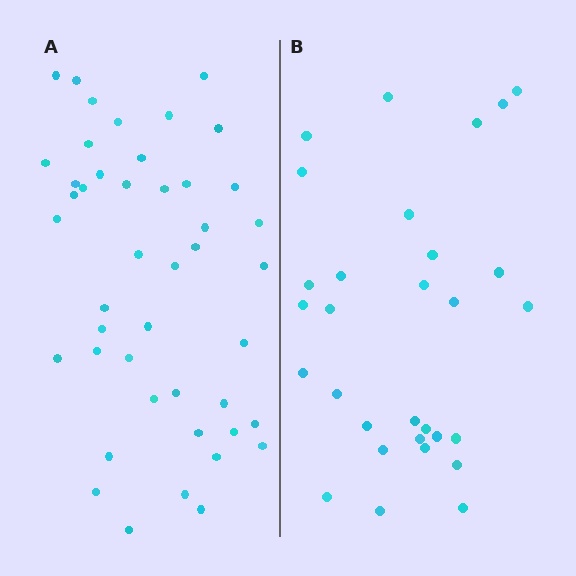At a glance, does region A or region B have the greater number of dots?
Region A (the left region) has more dots.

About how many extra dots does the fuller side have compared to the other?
Region A has approximately 15 more dots than region B.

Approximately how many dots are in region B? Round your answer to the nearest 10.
About 30 dots.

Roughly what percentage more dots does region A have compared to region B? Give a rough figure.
About 50% more.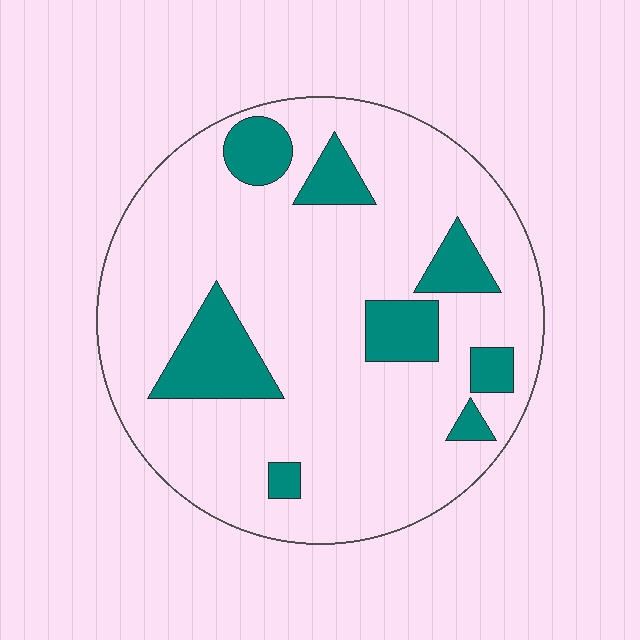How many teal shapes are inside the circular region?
8.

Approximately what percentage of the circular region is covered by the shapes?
Approximately 20%.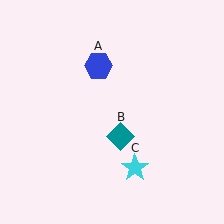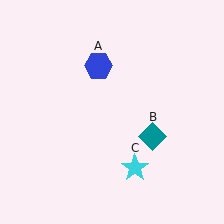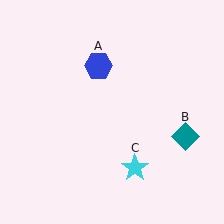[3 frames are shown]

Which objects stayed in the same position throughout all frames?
Blue hexagon (object A) and cyan star (object C) remained stationary.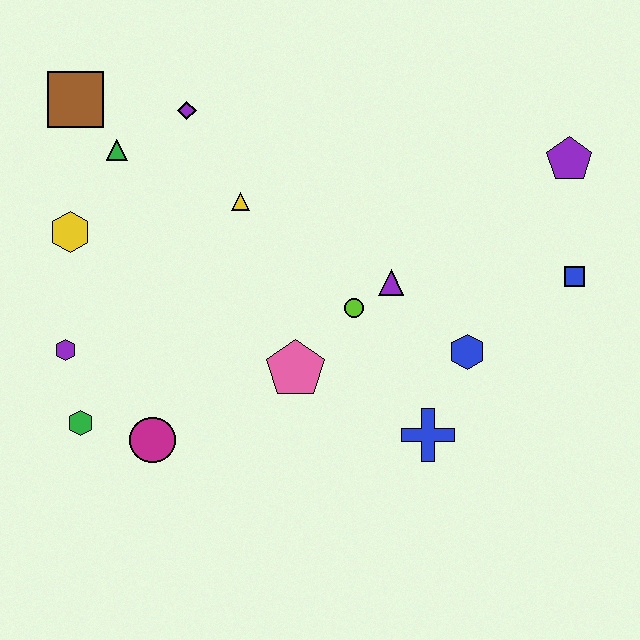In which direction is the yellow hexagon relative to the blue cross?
The yellow hexagon is to the left of the blue cross.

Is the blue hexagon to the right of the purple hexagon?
Yes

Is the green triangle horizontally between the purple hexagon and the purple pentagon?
Yes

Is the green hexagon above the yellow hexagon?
No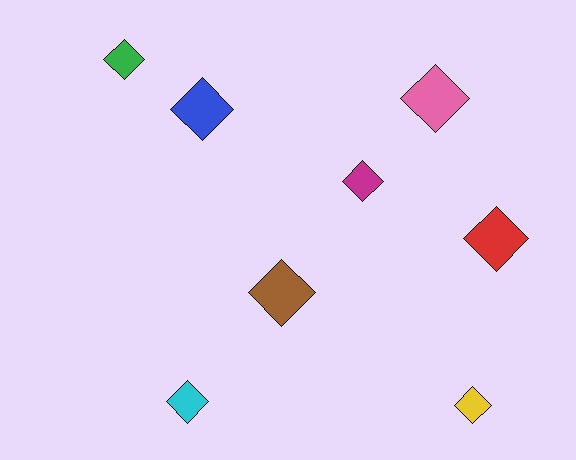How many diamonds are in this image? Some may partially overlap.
There are 8 diamonds.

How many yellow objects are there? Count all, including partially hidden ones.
There is 1 yellow object.